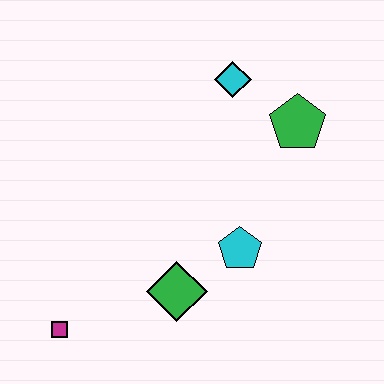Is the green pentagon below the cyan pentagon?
No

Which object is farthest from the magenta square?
The green pentagon is farthest from the magenta square.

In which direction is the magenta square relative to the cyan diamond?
The magenta square is below the cyan diamond.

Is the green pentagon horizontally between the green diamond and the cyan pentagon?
No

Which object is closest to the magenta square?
The green diamond is closest to the magenta square.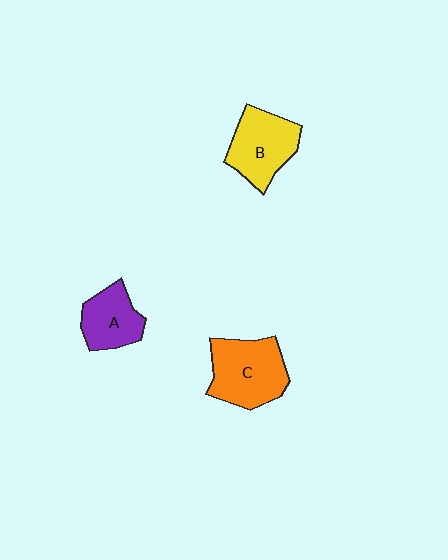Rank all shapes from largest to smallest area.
From largest to smallest: C (orange), B (yellow), A (purple).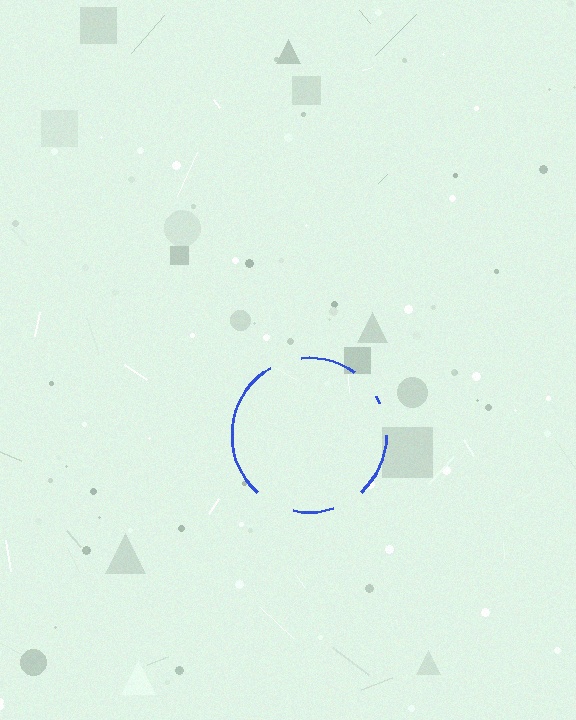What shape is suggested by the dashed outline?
The dashed outline suggests a circle.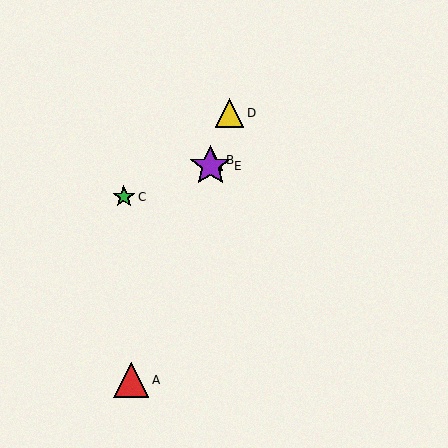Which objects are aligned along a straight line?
Objects A, B, D, E are aligned along a straight line.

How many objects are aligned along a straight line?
4 objects (A, B, D, E) are aligned along a straight line.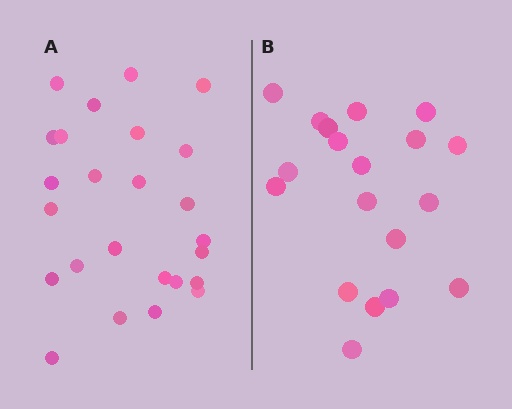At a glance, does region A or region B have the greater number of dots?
Region A (the left region) has more dots.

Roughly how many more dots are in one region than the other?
Region A has about 6 more dots than region B.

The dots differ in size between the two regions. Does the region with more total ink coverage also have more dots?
No. Region B has more total ink coverage because its dots are larger, but region A actually contains more individual dots. Total area can be misleading — the number of items is what matters here.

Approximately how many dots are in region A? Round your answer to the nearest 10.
About 20 dots. (The exact count is 25, which rounds to 20.)